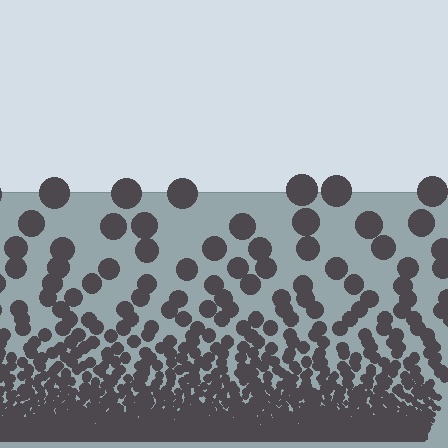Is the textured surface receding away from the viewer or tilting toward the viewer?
The surface appears to tilt toward the viewer. Texture elements get larger and sparser toward the top.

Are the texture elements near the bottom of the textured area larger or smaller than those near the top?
Smaller. The gradient is inverted — elements near the bottom are smaller and denser.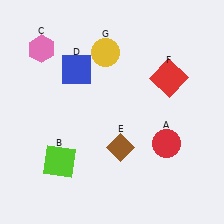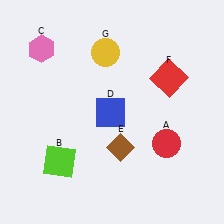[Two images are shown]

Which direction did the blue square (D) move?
The blue square (D) moved down.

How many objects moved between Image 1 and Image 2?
1 object moved between the two images.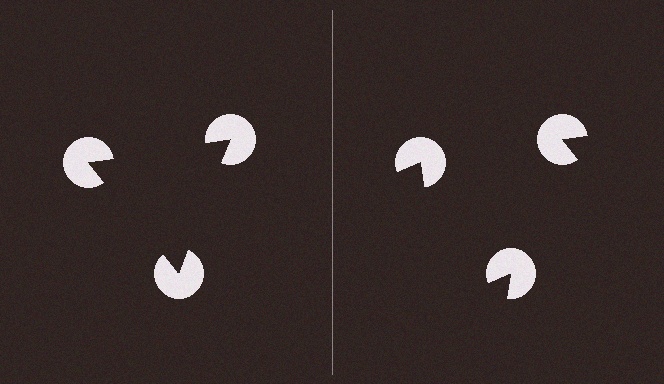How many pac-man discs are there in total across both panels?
6 — 3 on each side.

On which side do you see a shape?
An illusory triangle appears on the left side. On the right side the wedge cuts are rotated, so no coherent shape forms.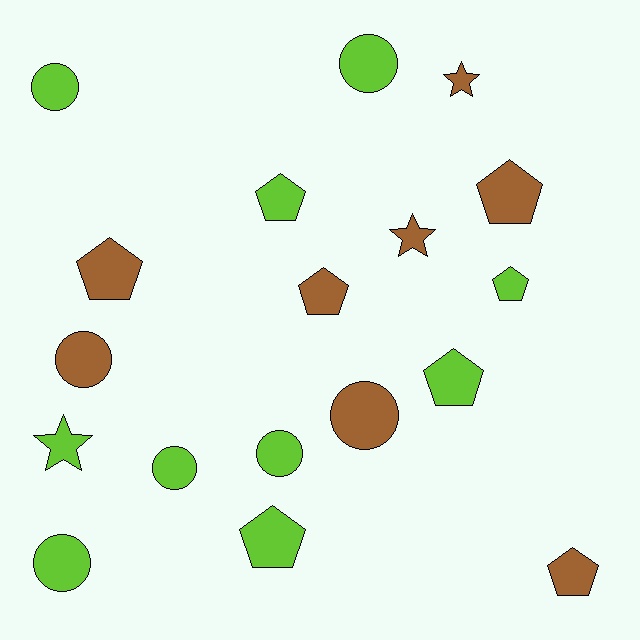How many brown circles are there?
There are 2 brown circles.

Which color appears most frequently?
Lime, with 10 objects.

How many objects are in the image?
There are 18 objects.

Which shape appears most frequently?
Pentagon, with 8 objects.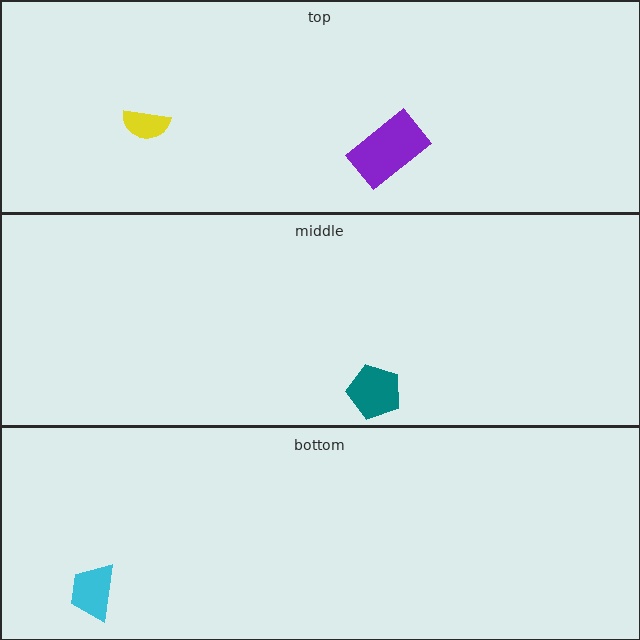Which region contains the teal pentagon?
The middle region.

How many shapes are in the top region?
2.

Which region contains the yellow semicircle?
The top region.